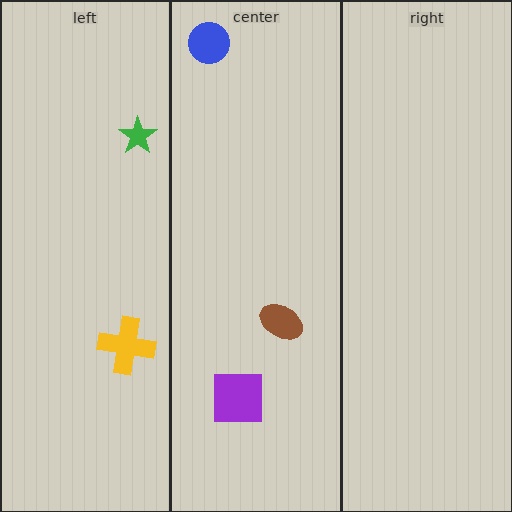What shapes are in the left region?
The yellow cross, the green star.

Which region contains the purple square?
The center region.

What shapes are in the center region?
The blue circle, the brown ellipse, the purple square.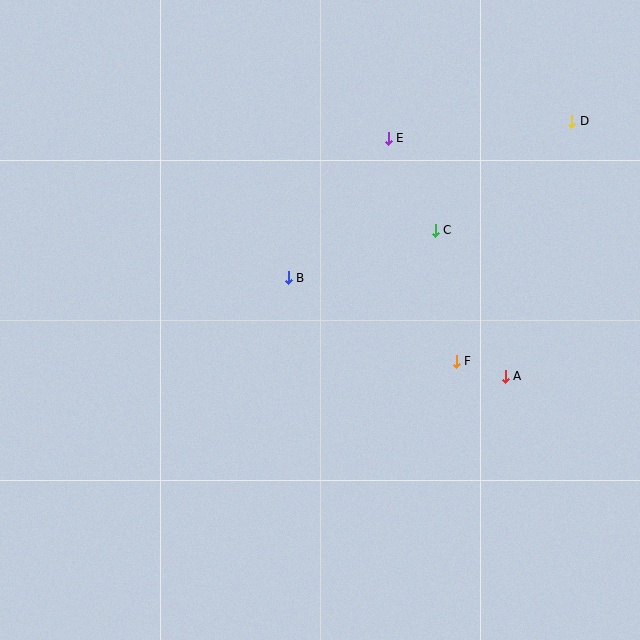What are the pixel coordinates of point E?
Point E is at (388, 138).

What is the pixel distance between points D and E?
The distance between D and E is 184 pixels.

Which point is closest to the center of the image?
Point B at (288, 278) is closest to the center.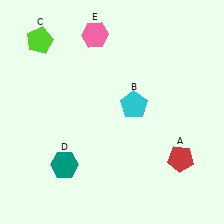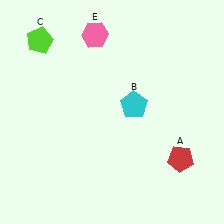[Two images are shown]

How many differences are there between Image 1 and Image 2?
There is 1 difference between the two images.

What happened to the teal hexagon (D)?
The teal hexagon (D) was removed in Image 2. It was in the bottom-left area of Image 1.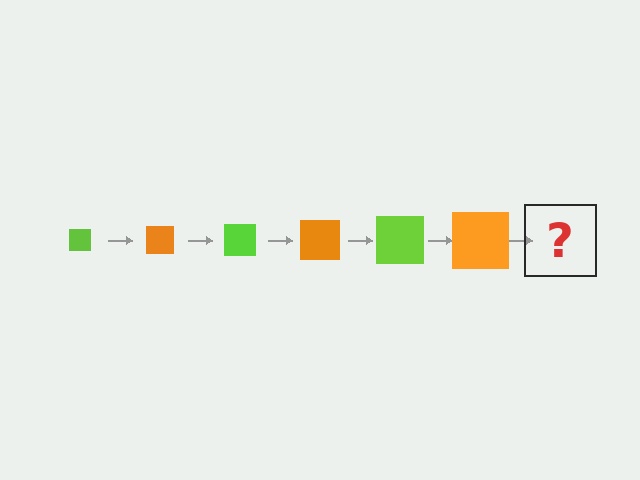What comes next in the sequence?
The next element should be a lime square, larger than the previous one.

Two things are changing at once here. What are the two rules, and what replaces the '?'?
The two rules are that the square grows larger each step and the color cycles through lime and orange. The '?' should be a lime square, larger than the previous one.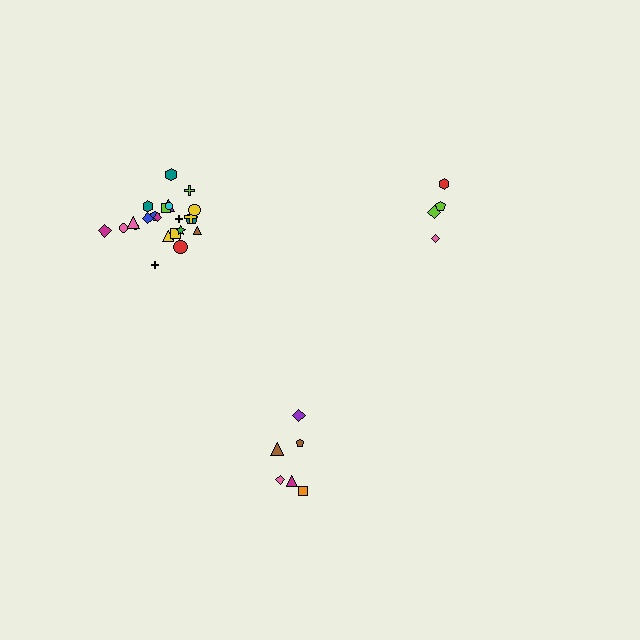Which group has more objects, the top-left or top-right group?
The top-left group.